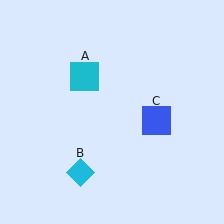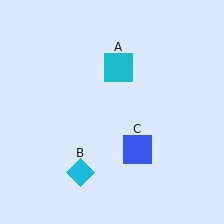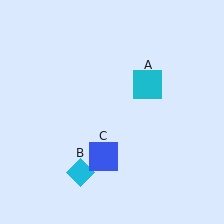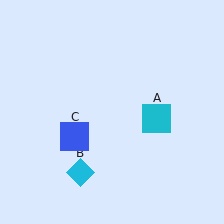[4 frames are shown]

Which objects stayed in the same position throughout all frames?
Cyan diamond (object B) remained stationary.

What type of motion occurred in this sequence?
The cyan square (object A), blue square (object C) rotated clockwise around the center of the scene.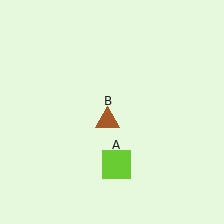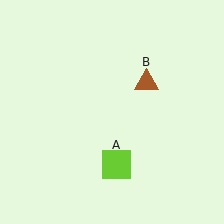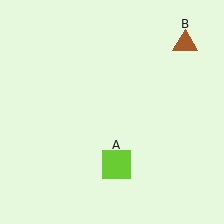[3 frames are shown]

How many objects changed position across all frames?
1 object changed position: brown triangle (object B).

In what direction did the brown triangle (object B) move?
The brown triangle (object B) moved up and to the right.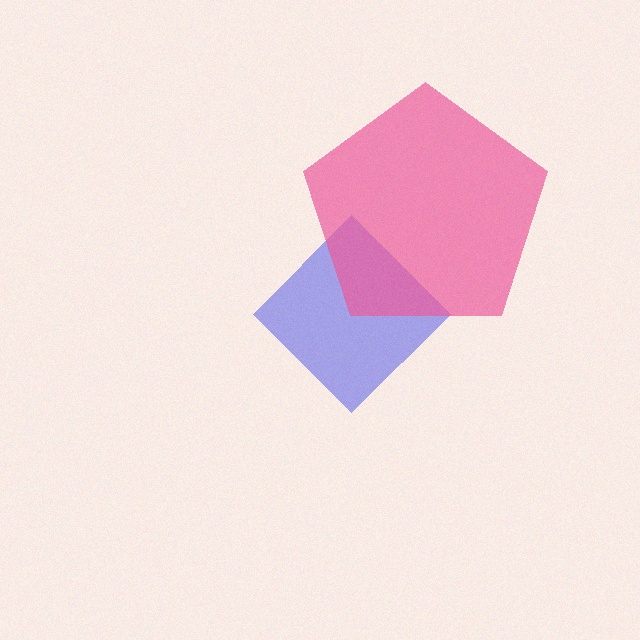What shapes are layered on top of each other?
The layered shapes are: a blue diamond, a pink pentagon.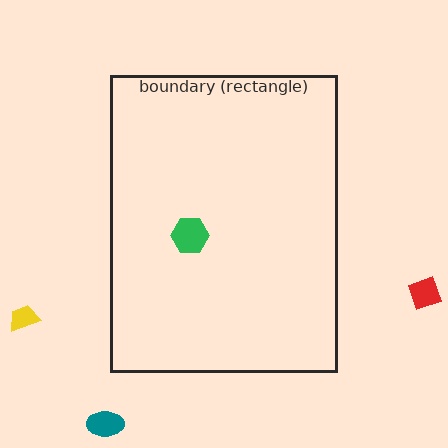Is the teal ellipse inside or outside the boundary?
Outside.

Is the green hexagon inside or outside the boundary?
Inside.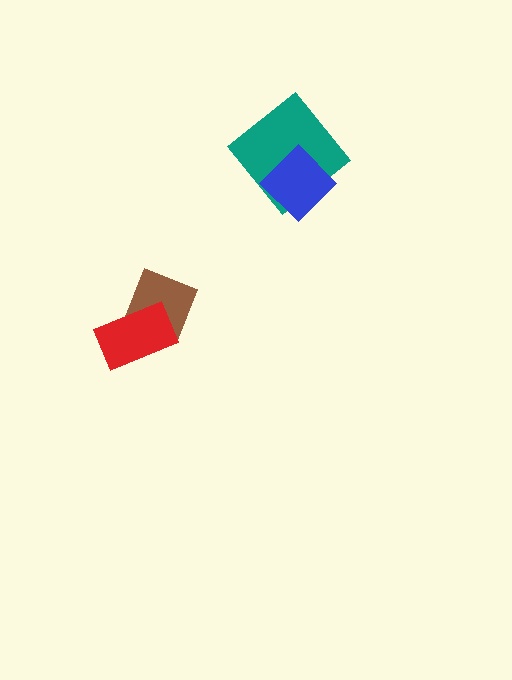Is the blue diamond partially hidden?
No, no other shape covers it.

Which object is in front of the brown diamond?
The red rectangle is in front of the brown diamond.